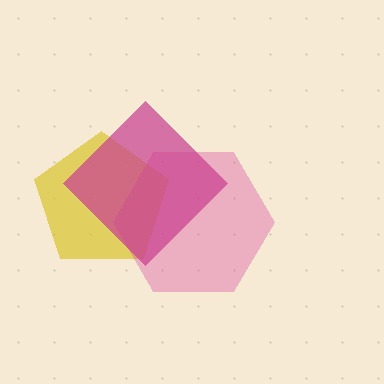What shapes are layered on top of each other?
The layered shapes are: a yellow pentagon, a pink hexagon, a magenta diamond.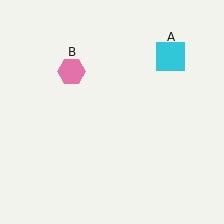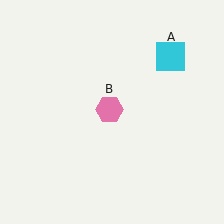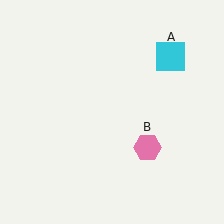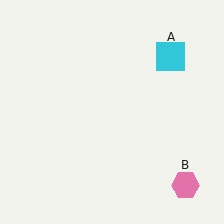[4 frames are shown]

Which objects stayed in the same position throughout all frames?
Cyan square (object A) remained stationary.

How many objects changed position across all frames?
1 object changed position: pink hexagon (object B).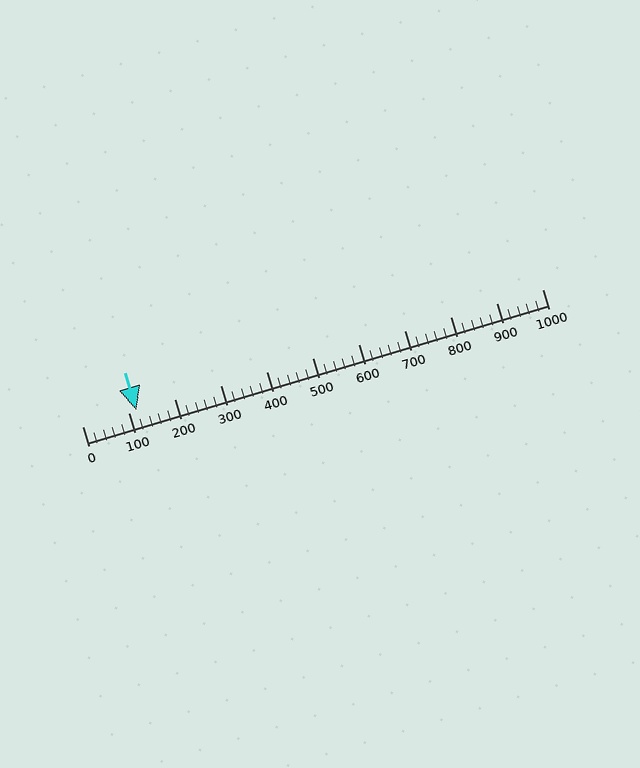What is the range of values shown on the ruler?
The ruler shows values from 0 to 1000.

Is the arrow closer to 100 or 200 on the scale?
The arrow is closer to 100.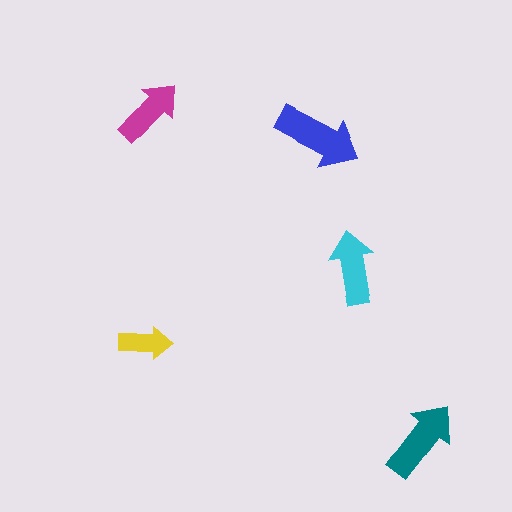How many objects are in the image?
There are 5 objects in the image.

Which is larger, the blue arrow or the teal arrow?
The blue one.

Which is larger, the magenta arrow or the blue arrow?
The blue one.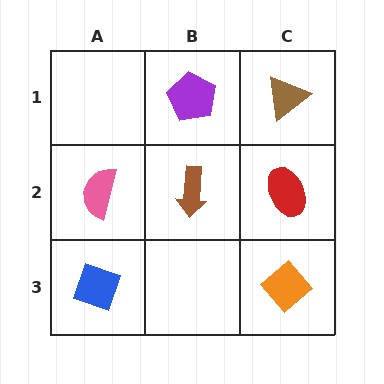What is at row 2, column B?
A brown arrow.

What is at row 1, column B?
A purple pentagon.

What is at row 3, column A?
A blue diamond.